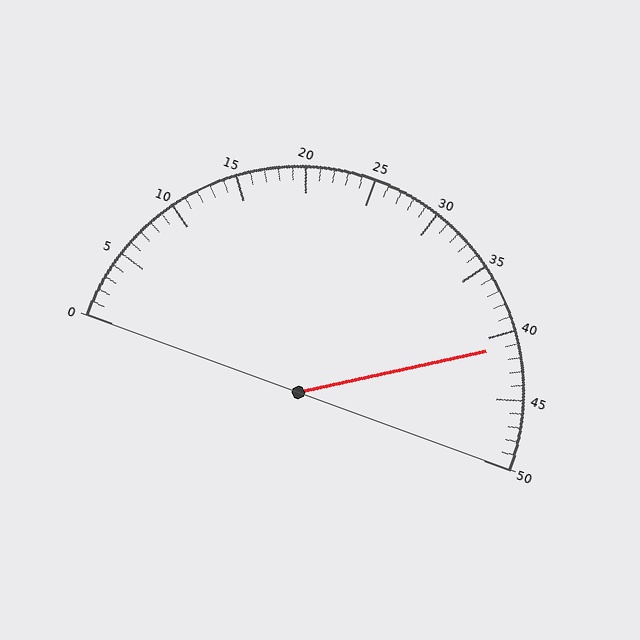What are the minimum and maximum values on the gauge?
The gauge ranges from 0 to 50.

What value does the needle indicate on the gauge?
The needle indicates approximately 41.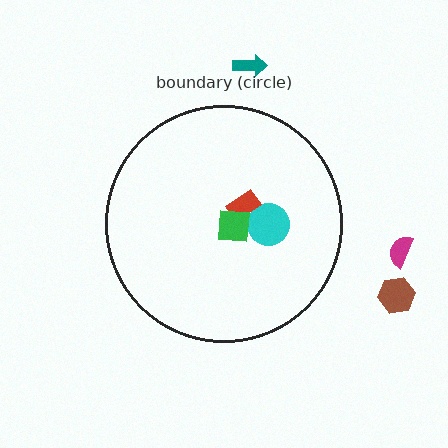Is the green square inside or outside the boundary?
Inside.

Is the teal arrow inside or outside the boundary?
Outside.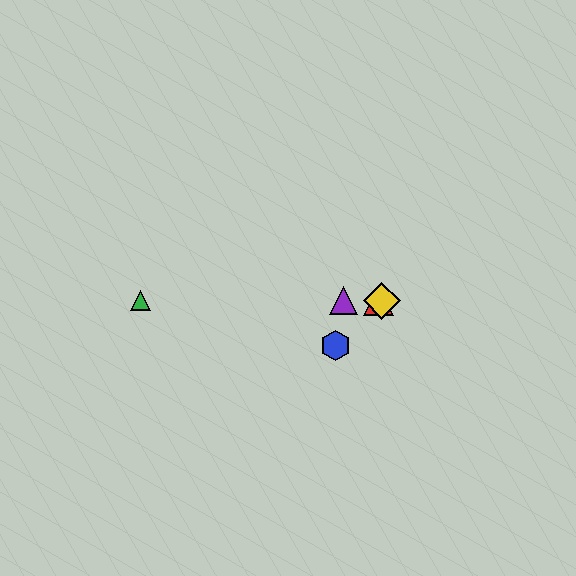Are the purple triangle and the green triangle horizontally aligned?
Yes, both are at y≈301.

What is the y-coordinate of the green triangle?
The green triangle is at y≈301.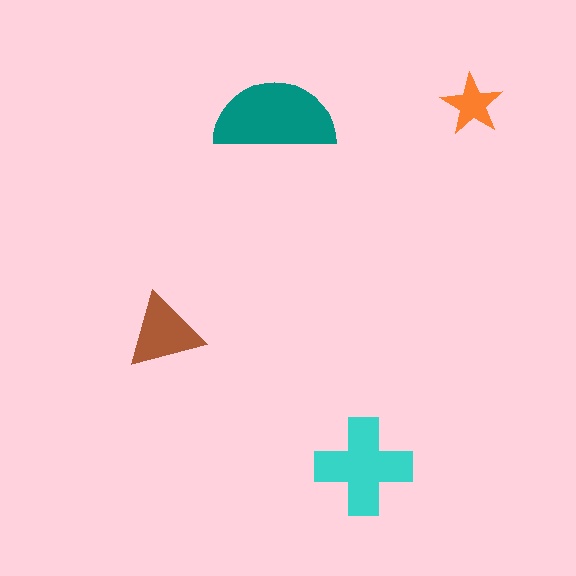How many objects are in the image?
There are 4 objects in the image.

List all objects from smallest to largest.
The orange star, the brown triangle, the cyan cross, the teal semicircle.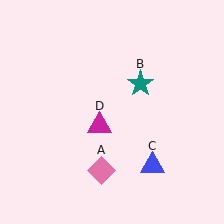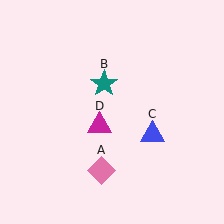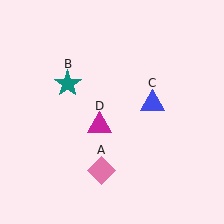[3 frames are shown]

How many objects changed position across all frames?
2 objects changed position: teal star (object B), blue triangle (object C).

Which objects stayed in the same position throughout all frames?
Pink diamond (object A) and magenta triangle (object D) remained stationary.